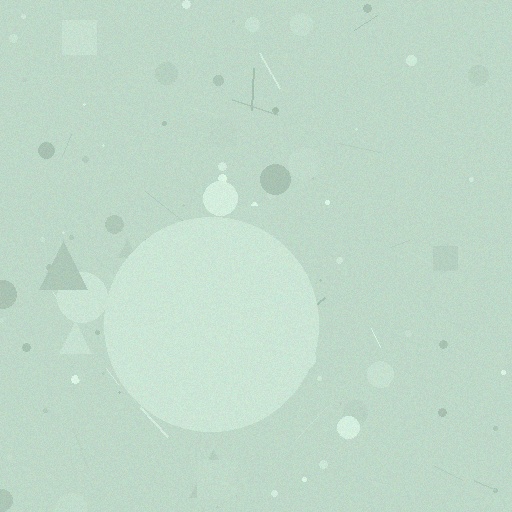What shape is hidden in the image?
A circle is hidden in the image.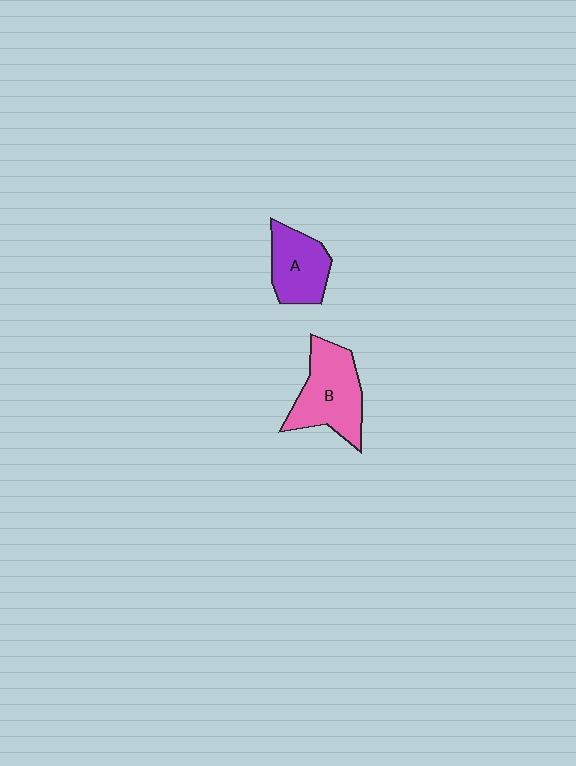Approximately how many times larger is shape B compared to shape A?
Approximately 1.4 times.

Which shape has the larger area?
Shape B (pink).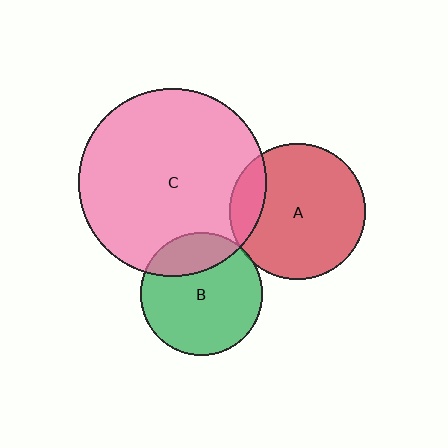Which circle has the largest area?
Circle C (pink).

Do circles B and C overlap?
Yes.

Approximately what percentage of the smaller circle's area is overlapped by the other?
Approximately 25%.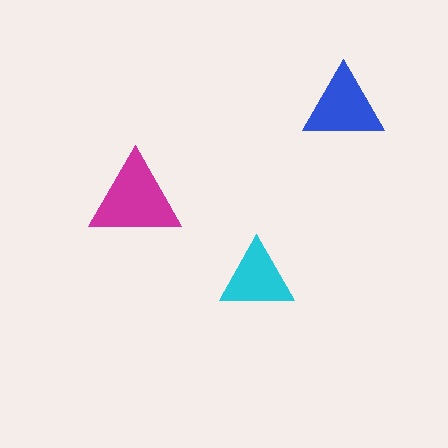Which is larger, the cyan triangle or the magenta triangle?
The magenta one.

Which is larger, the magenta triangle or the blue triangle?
The magenta one.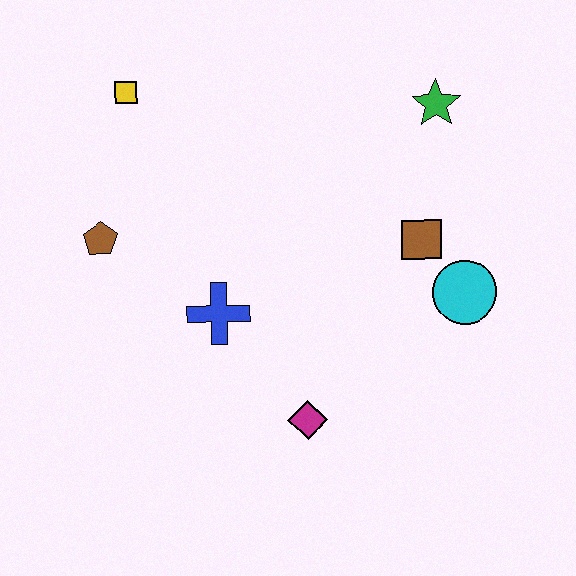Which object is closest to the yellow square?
The brown pentagon is closest to the yellow square.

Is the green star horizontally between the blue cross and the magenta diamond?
No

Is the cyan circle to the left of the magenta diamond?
No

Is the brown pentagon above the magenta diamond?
Yes